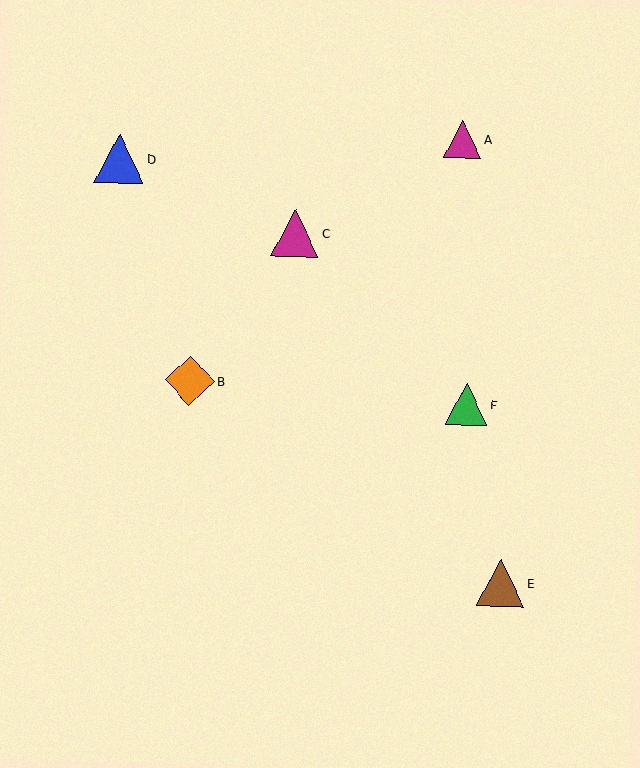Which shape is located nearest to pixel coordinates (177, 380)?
The orange diamond (labeled B) at (190, 381) is nearest to that location.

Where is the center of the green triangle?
The center of the green triangle is at (467, 404).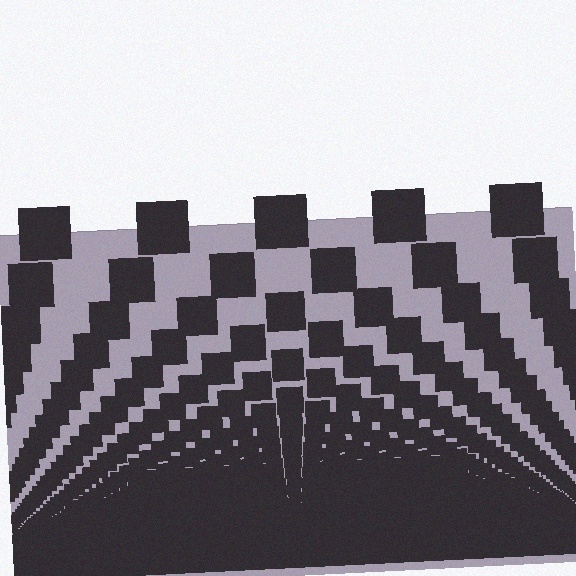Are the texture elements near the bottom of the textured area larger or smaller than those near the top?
Smaller. The gradient is inverted — elements near the bottom are smaller and denser.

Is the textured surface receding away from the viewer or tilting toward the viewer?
The surface appears to tilt toward the viewer. Texture elements get larger and sparser toward the top.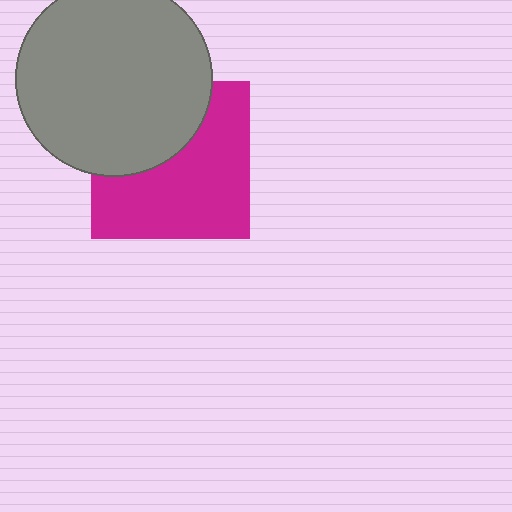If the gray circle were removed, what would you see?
You would see the complete magenta square.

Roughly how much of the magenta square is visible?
About half of it is visible (roughly 62%).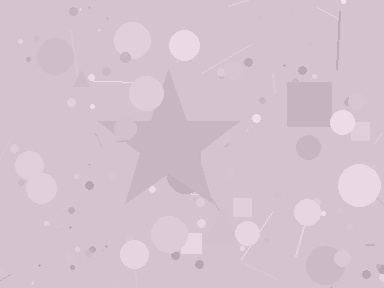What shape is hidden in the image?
A star is hidden in the image.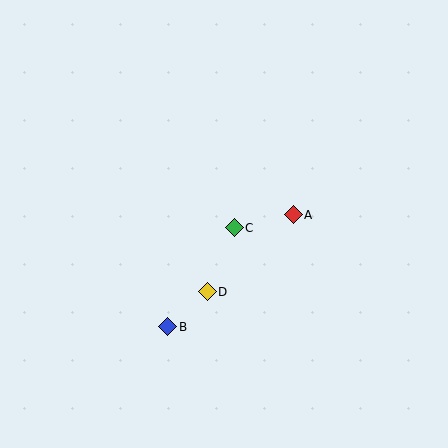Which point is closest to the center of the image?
Point C at (234, 228) is closest to the center.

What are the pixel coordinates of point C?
Point C is at (234, 228).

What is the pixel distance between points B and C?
The distance between B and C is 119 pixels.